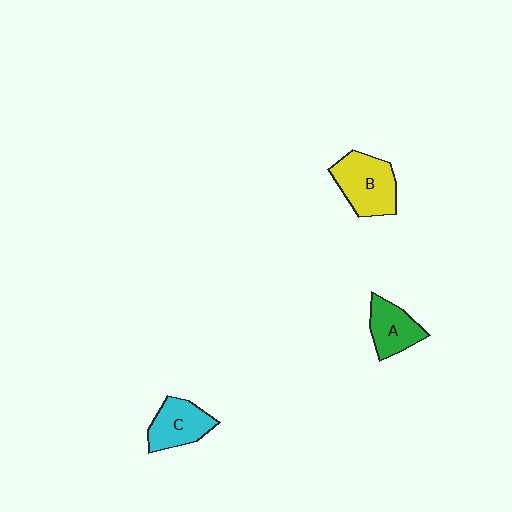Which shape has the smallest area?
Shape A (green).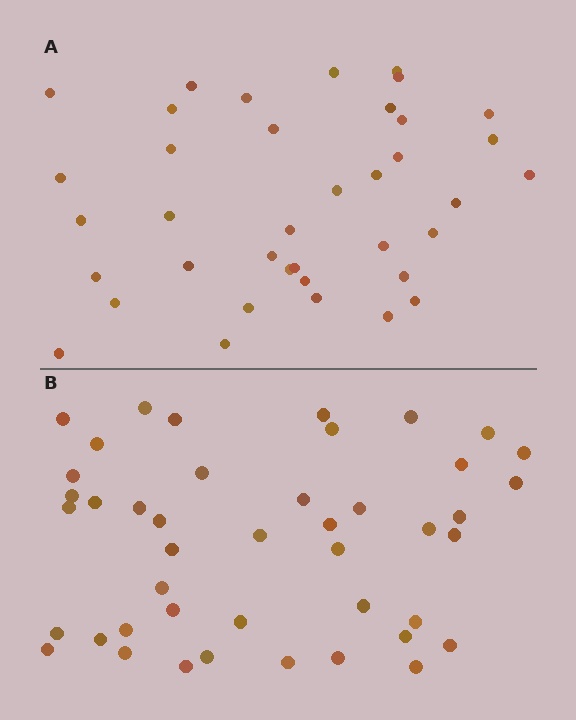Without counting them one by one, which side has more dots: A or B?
Region B (the bottom region) has more dots.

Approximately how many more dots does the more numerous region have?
Region B has about 6 more dots than region A.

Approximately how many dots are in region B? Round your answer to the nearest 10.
About 40 dots. (The exact count is 44, which rounds to 40.)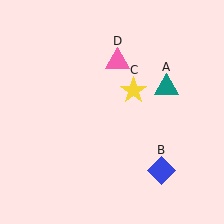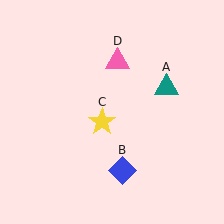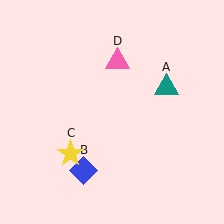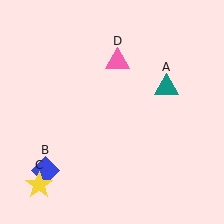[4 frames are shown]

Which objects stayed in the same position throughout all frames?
Teal triangle (object A) and pink triangle (object D) remained stationary.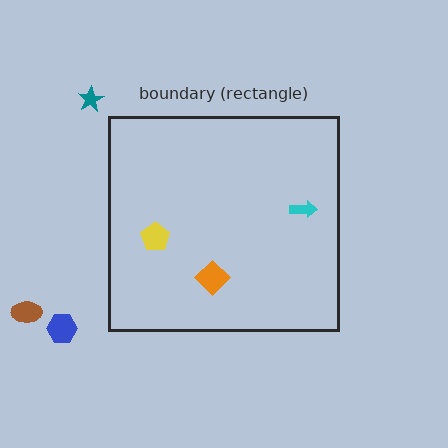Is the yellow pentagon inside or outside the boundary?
Inside.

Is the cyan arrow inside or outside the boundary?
Inside.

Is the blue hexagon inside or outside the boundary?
Outside.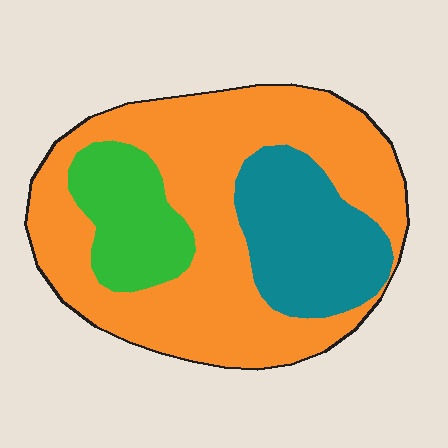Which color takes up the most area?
Orange, at roughly 65%.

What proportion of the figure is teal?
Teal takes up about one fifth (1/5) of the figure.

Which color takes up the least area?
Green, at roughly 15%.